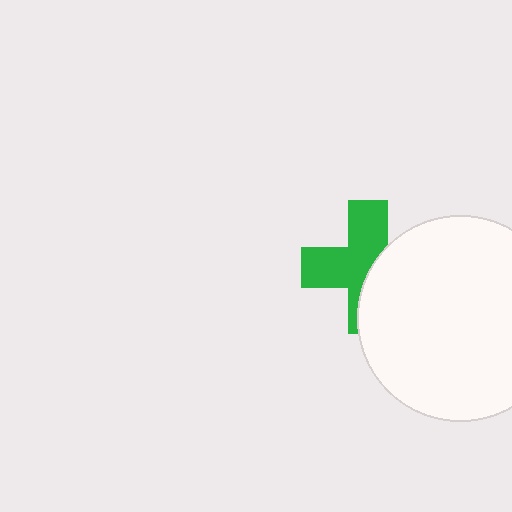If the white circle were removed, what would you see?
You would see the complete green cross.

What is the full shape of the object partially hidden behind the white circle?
The partially hidden object is a green cross.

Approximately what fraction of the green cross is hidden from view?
Roughly 43% of the green cross is hidden behind the white circle.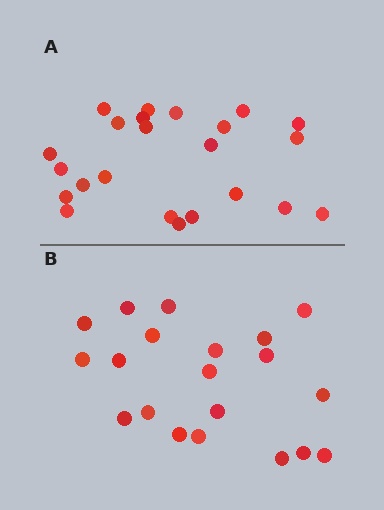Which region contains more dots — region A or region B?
Region A (the top region) has more dots.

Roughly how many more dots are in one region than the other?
Region A has just a few more — roughly 2 or 3 more dots than region B.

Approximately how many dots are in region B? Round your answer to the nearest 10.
About 20 dots.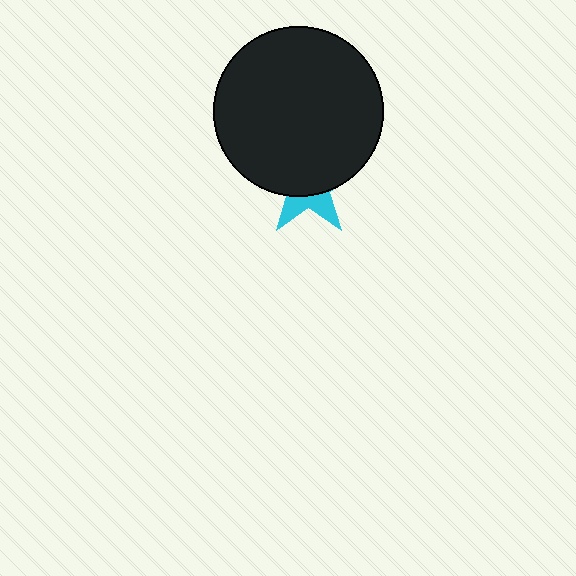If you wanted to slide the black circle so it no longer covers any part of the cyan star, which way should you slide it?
Slide it up — that is the most direct way to separate the two shapes.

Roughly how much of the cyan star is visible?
A small part of it is visible (roughly 32%).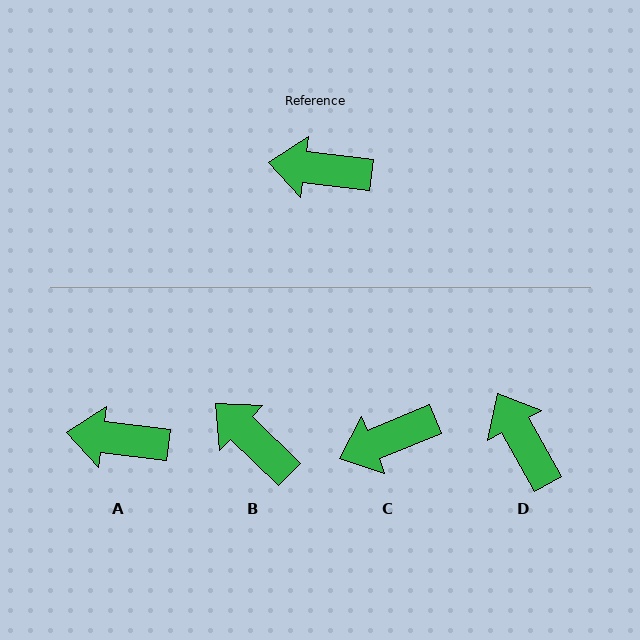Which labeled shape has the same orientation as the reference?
A.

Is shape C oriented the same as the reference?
No, it is off by about 30 degrees.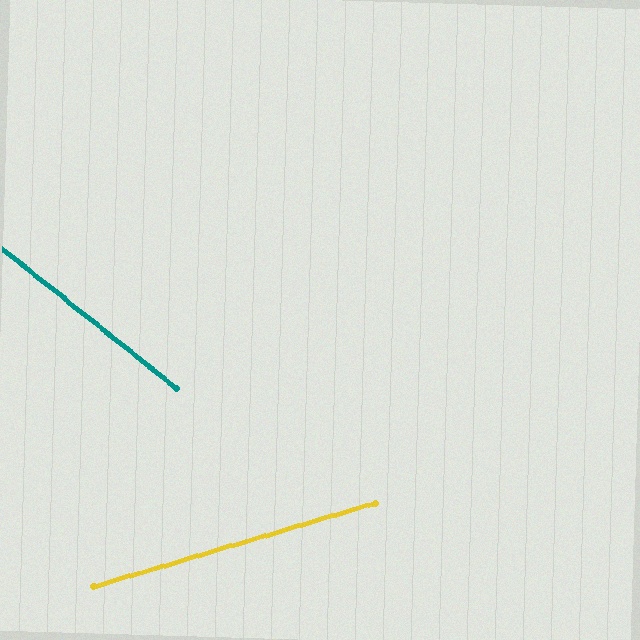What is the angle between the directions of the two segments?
Approximately 55 degrees.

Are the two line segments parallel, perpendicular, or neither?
Neither parallel nor perpendicular — they differ by about 55°.